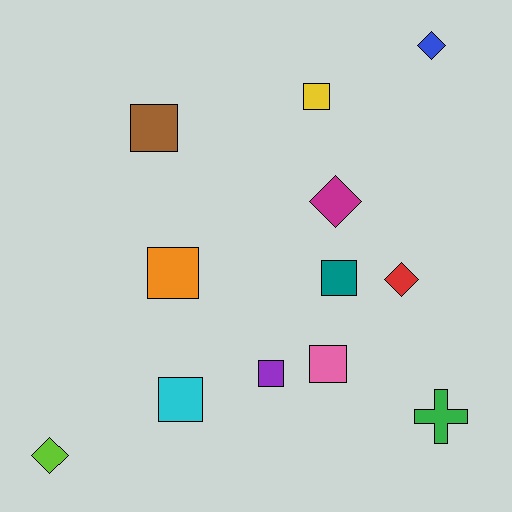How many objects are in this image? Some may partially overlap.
There are 12 objects.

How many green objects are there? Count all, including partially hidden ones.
There is 1 green object.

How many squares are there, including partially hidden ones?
There are 7 squares.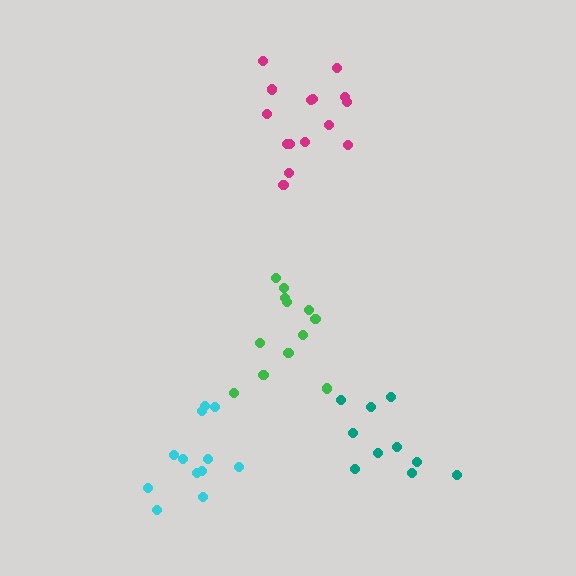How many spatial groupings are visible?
There are 4 spatial groupings.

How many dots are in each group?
Group 1: 10 dots, Group 2: 12 dots, Group 3: 12 dots, Group 4: 15 dots (49 total).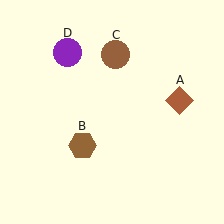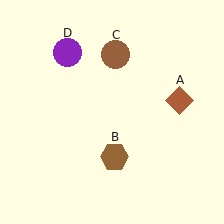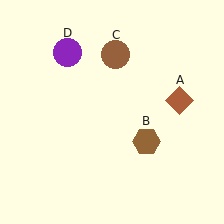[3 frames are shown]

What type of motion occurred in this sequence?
The brown hexagon (object B) rotated counterclockwise around the center of the scene.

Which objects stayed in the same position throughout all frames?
Brown diamond (object A) and brown circle (object C) and purple circle (object D) remained stationary.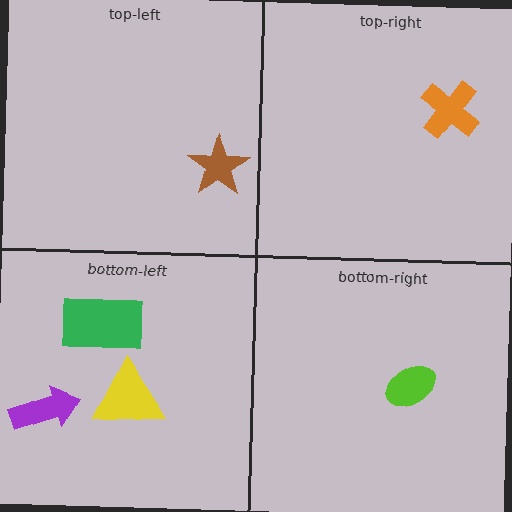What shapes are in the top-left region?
The brown star.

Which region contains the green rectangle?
The bottom-left region.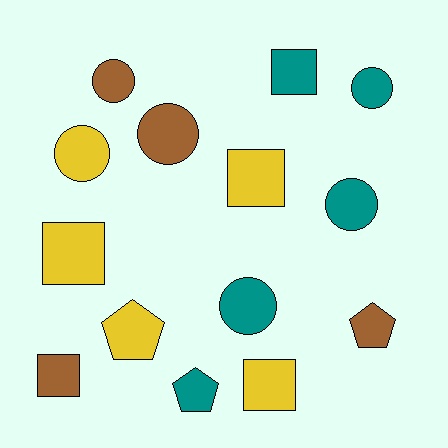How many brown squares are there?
There is 1 brown square.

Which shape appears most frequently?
Circle, with 6 objects.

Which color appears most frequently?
Yellow, with 5 objects.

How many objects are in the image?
There are 14 objects.